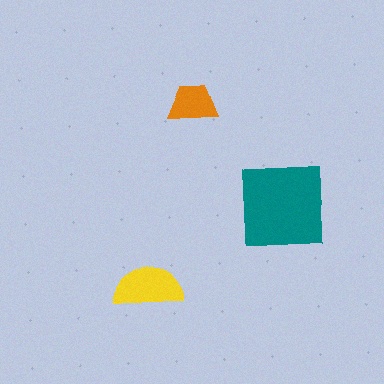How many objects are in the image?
There are 3 objects in the image.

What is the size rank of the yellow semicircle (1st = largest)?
2nd.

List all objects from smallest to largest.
The orange trapezoid, the yellow semicircle, the teal square.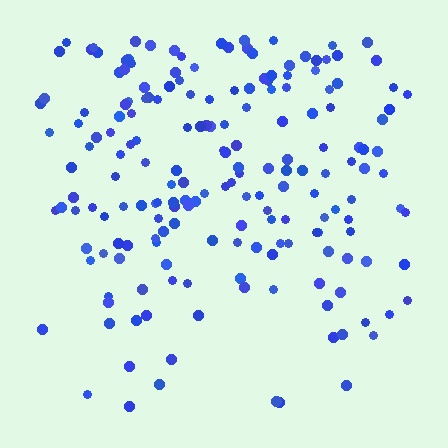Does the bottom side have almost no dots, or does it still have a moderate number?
Still a moderate number, just noticeably fewer than the top.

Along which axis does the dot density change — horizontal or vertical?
Vertical.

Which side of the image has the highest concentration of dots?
The top.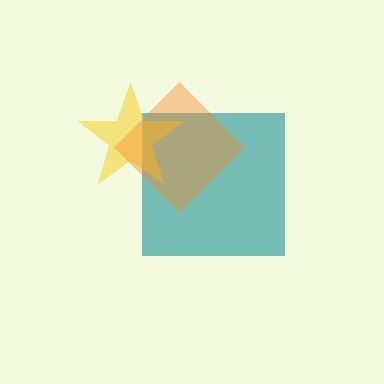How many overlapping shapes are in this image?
There are 3 overlapping shapes in the image.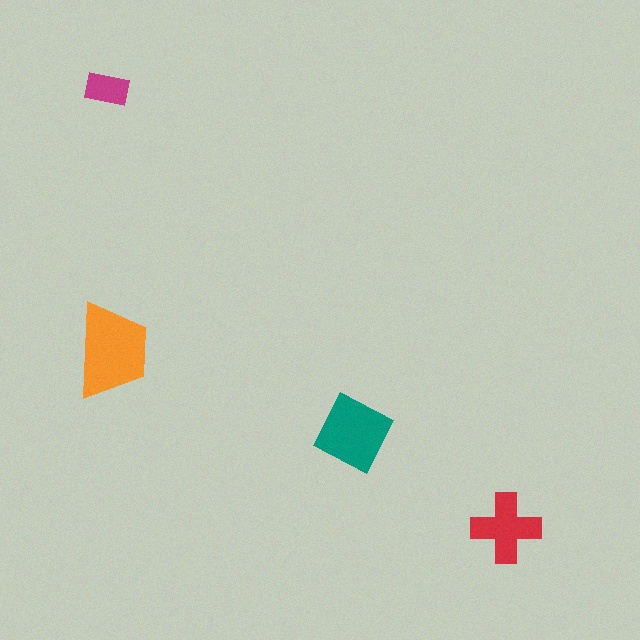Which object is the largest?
The orange trapezoid.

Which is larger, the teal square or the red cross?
The teal square.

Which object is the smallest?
The magenta rectangle.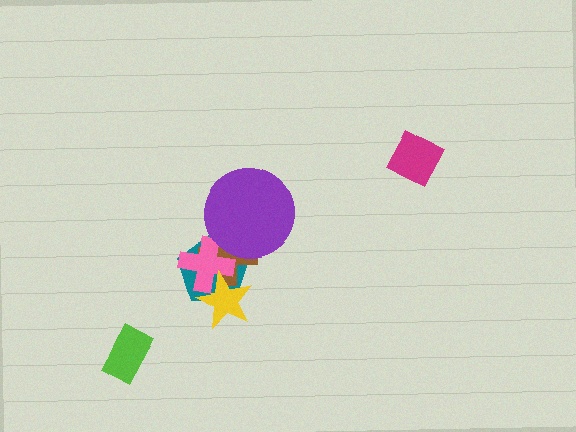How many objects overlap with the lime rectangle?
0 objects overlap with the lime rectangle.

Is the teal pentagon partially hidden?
Yes, it is partially covered by another shape.